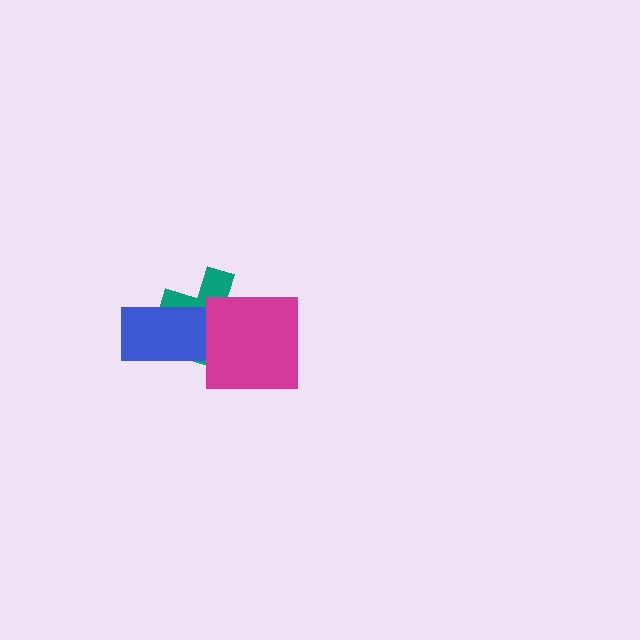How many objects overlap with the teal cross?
2 objects overlap with the teal cross.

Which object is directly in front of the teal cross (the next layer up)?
The blue rectangle is directly in front of the teal cross.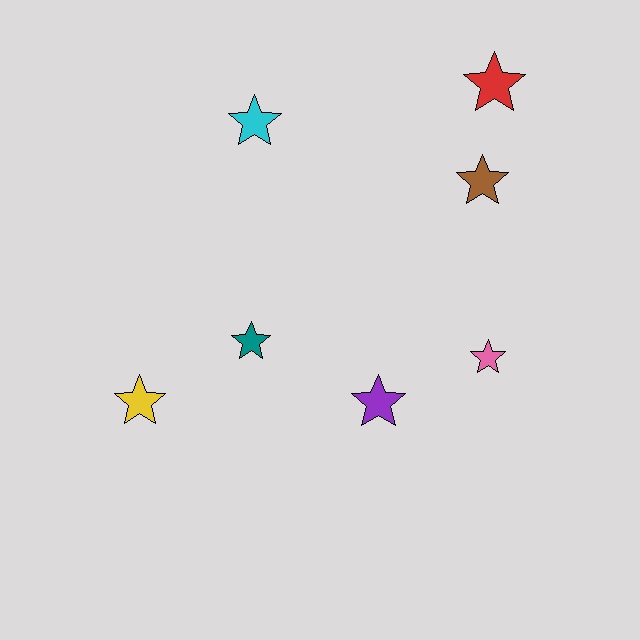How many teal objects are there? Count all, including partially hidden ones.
There is 1 teal object.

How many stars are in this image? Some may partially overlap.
There are 7 stars.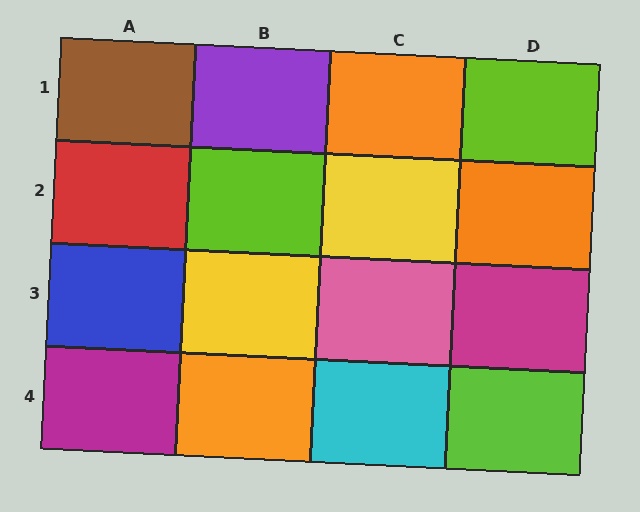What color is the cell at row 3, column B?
Yellow.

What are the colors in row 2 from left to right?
Red, lime, yellow, orange.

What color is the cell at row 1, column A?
Brown.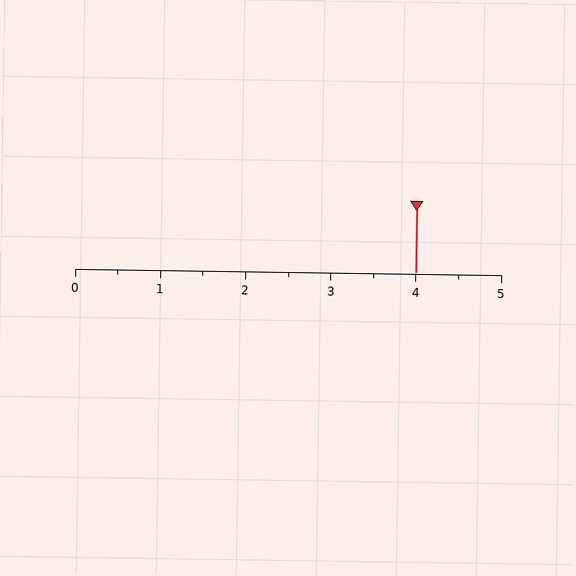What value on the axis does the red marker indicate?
The marker indicates approximately 4.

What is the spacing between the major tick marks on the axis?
The major ticks are spaced 1 apart.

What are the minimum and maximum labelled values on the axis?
The axis runs from 0 to 5.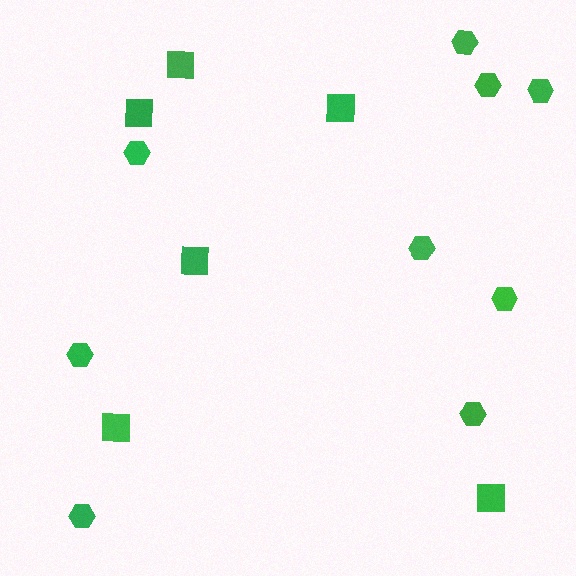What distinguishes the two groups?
There are 2 groups: one group of squares (6) and one group of hexagons (9).